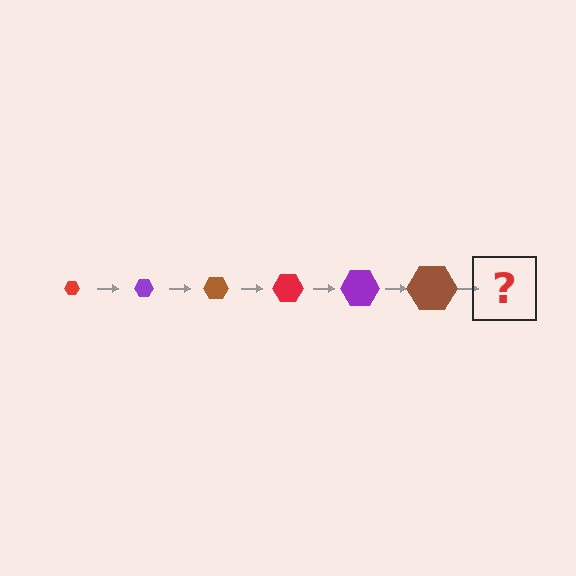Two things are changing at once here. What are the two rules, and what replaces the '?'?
The two rules are that the hexagon grows larger each step and the color cycles through red, purple, and brown. The '?' should be a red hexagon, larger than the previous one.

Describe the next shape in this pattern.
It should be a red hexagon, larger than the previous one.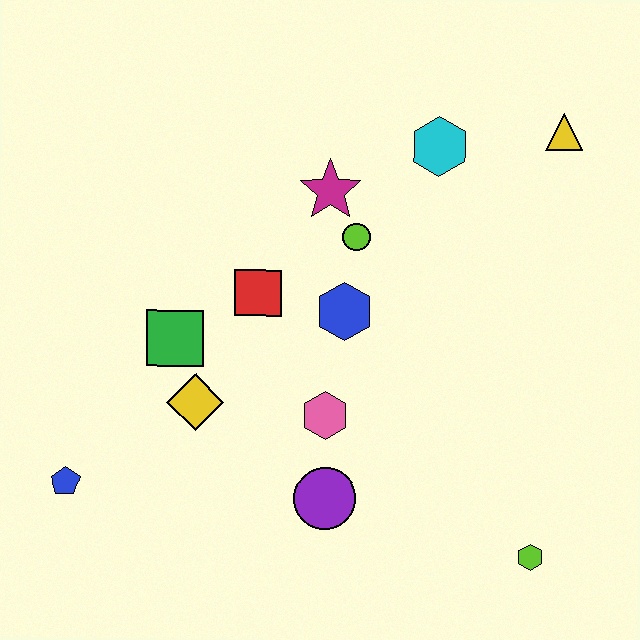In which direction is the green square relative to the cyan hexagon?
The green square is to the left of the cyan hexagon.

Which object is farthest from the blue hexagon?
The blue pentagon is farthest from the blue hexagon.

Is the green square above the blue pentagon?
Yes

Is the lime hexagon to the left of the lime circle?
No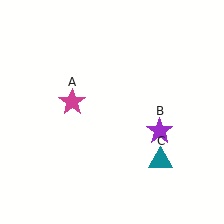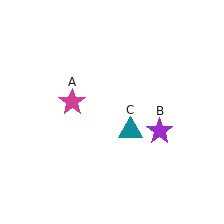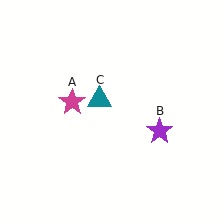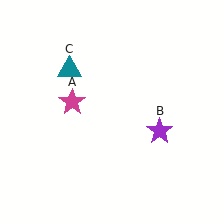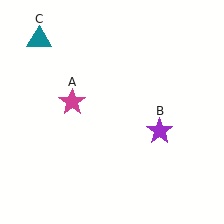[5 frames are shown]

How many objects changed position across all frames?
1 object changed position: teal triangle (object C).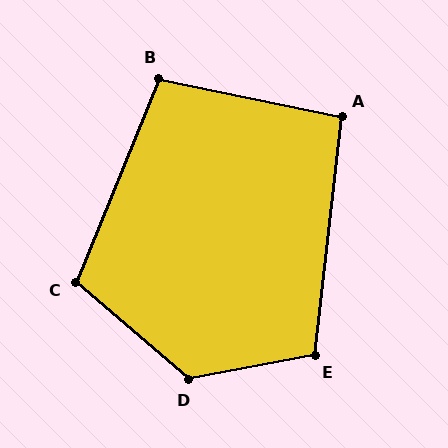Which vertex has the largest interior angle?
D, at approximately 128 degrees.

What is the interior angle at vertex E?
Approximately 107 degrees (obtuse).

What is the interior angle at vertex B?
Approximately 100 degrees (obtuse).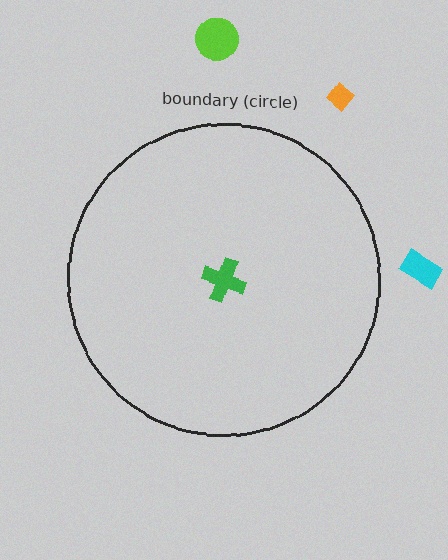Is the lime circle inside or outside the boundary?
Outside.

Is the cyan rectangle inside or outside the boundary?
Outside.